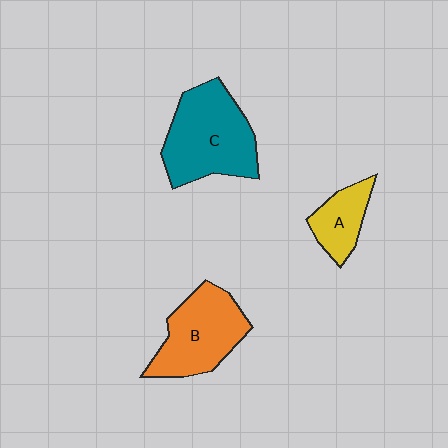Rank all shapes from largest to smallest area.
From largest to smallest: C (teal), B (orange), A (yellow).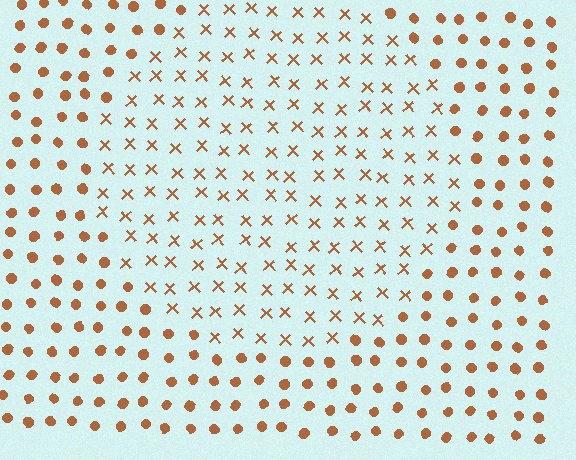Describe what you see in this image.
The image is filled with small brown elements arranged in a uniform grid. A circle-shaped region contains X marks, while the surrounding area contains circles. The boundary is defined purely by the change in element shape.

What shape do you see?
I see a circle.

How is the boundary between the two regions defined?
The boundary is defined by a change in element shape: X marks inside vs. circles outside. All elements share the same color and spacing.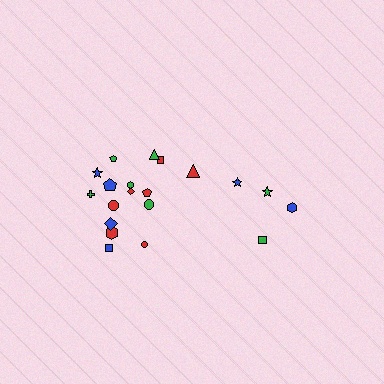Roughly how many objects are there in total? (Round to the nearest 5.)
Roughly 20 objects in total.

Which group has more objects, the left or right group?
The left group.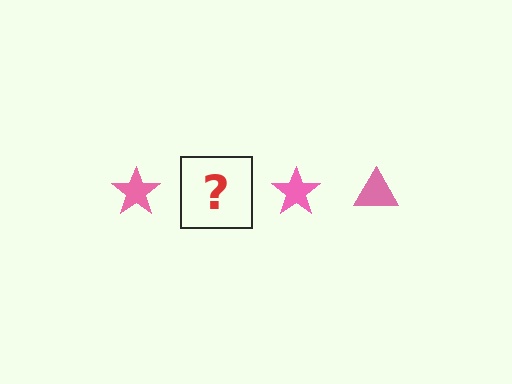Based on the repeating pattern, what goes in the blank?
The blank should be a pink triangle.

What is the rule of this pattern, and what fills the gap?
The rule is that the pattern cycles through star, triangle shapes in pink. The gap should be filled with a pink triangle.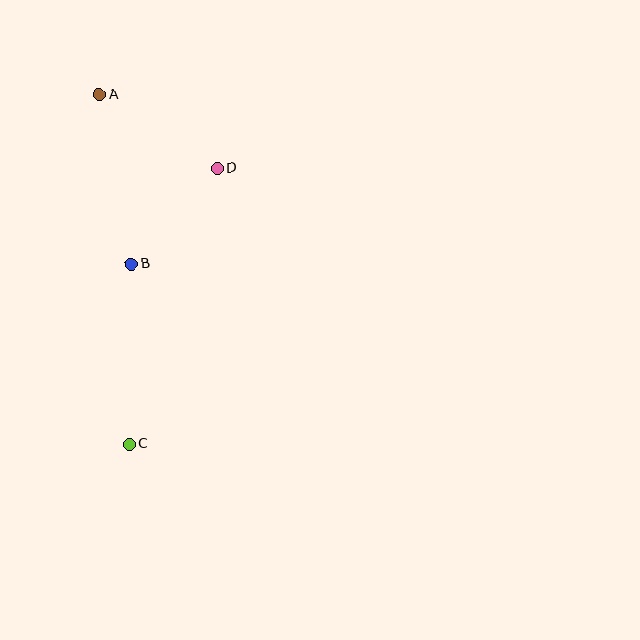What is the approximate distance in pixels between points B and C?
The distance between B and C is approximately 180 pixels.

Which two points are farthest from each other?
Points A and C are farthest from each other.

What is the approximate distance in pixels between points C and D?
The distance between C and D is approximately 289 pixels.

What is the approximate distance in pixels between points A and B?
The distance between A and B is approximately 172 pixels.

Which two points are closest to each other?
Points B and D are closest to each other.